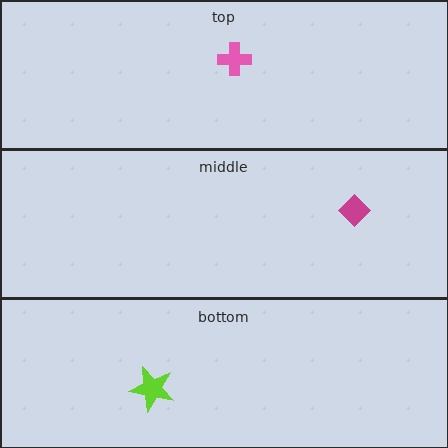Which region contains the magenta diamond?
The middle region.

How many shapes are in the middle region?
1.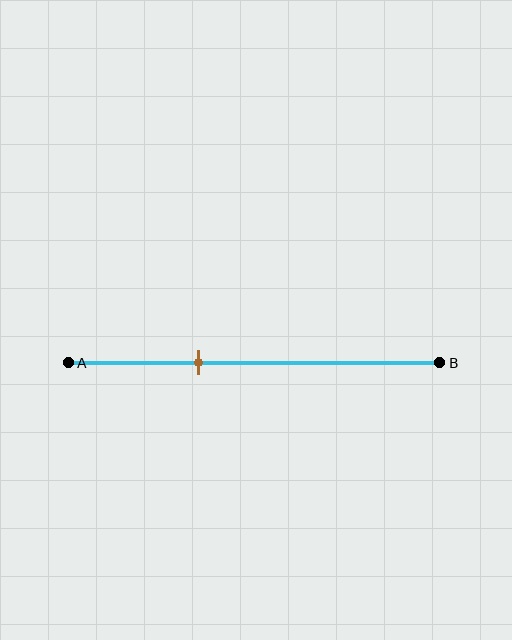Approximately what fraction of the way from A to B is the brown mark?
The brown mark is approximately 35% of the way from A to B.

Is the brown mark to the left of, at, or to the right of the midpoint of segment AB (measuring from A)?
The brown mark is to the left of the midpoint of segment AB.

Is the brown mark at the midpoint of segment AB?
No, the mark is at about 35% from A, not at the 50% midpoint.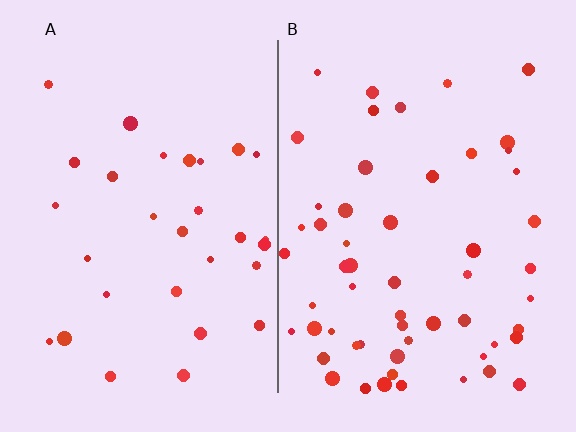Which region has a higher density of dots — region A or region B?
B (the right).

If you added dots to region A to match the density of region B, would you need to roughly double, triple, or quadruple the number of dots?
Approximately double.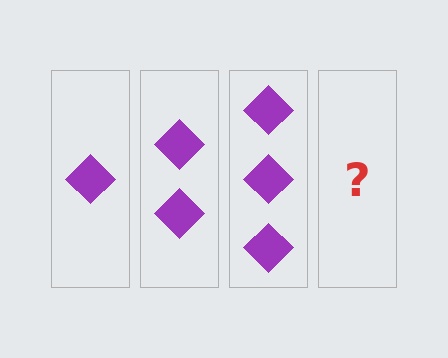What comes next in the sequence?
The next element should be 4 diamonds.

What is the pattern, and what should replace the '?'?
The pattern is that each step adds one more diamond. The '?' should be 4 diamonds.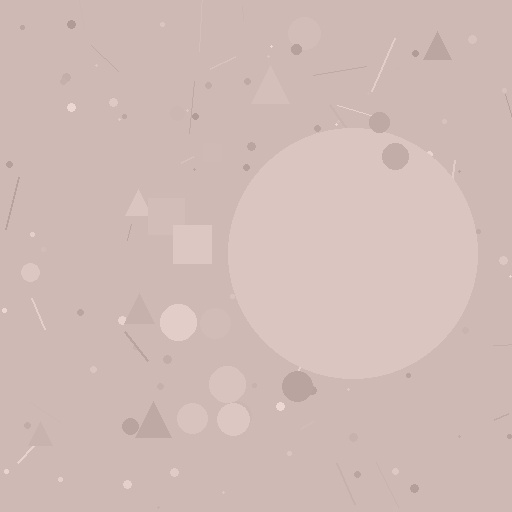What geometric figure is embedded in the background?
A circle is embedded in the background.